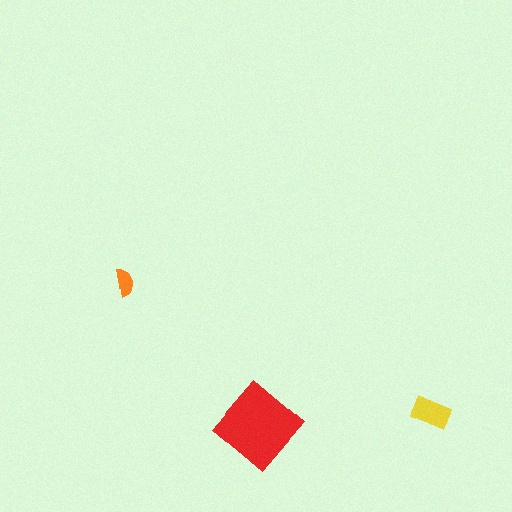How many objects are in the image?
There are 3 objects in the image.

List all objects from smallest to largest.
The orange semicircle, the yellow rectangle, the red diamond.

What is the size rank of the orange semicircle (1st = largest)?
3rd.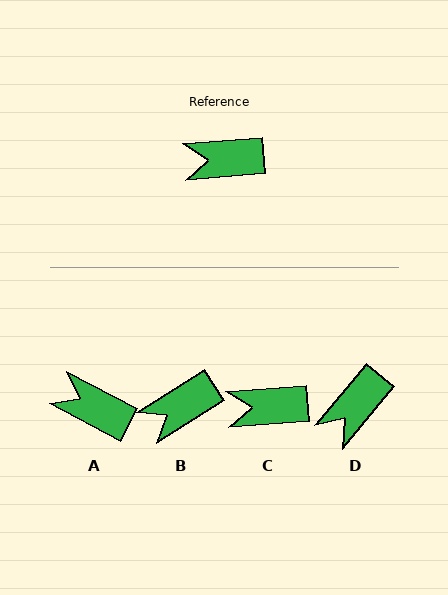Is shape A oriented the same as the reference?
No, it is off by about 32 degrees.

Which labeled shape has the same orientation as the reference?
C.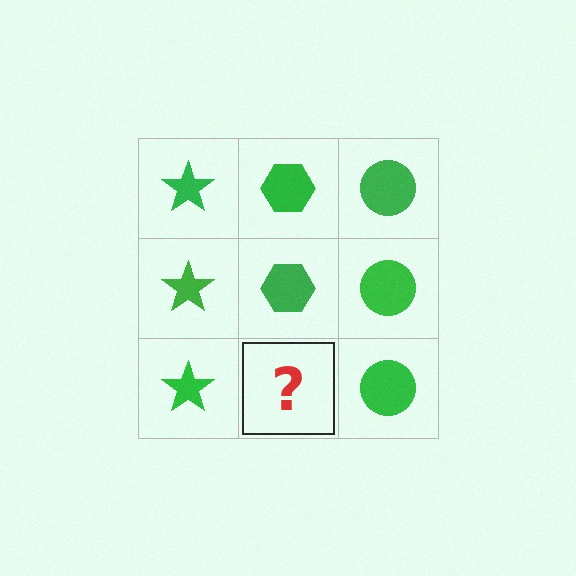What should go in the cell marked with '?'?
The missing cell should contain a green hexagon.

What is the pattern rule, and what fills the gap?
The rule is that each column has a consistent shape. The gap should be filled with a green hexagon.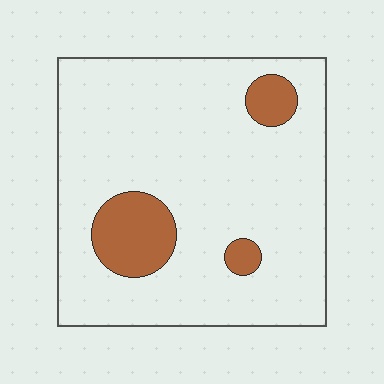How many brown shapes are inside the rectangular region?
3.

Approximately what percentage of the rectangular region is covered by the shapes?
Approximately 15%.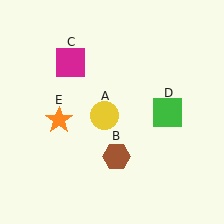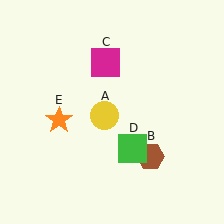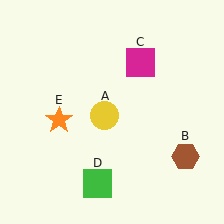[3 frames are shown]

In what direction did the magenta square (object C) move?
The magenta square (object C) moved right.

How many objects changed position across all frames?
3 objects changed position: brown hexagon (object B), magenta square (object C), green square (object D).